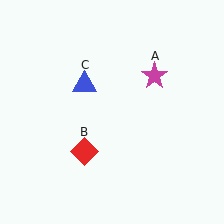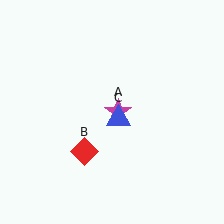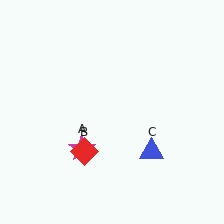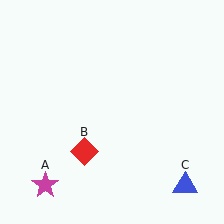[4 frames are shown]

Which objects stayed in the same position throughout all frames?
Red diamond (object B) remained stationary.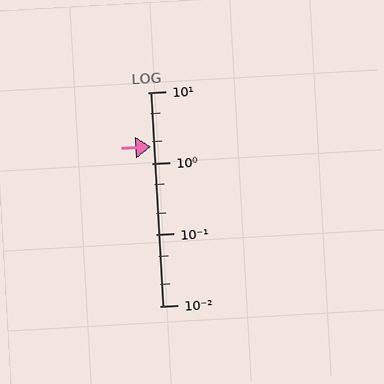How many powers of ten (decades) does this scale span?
The scale spans 3 decades, from 0.01 to 10.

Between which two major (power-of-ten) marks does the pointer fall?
The pointer is between 1 and 10.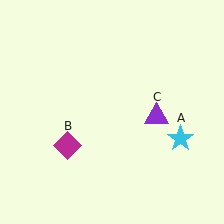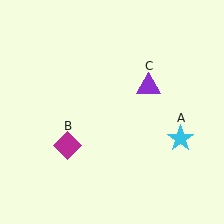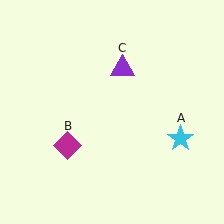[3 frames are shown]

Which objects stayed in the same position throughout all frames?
Cyan star (object A) and magenta diamond (object B) remained stationary.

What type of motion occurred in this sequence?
The purple triangle (object C) rotated counterclockwise around the center of the scene.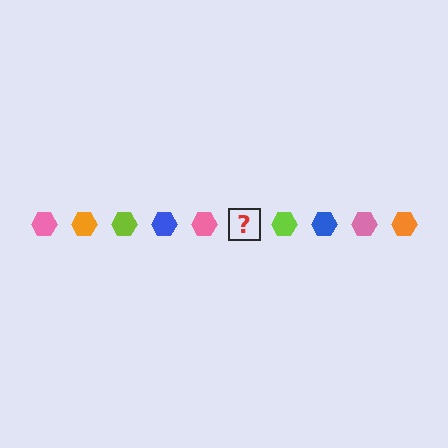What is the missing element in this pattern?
The missing element is an orange hexagon.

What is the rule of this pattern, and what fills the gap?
The rule is that the pattern cycles through pink, orange, lime, blue hexagons. The gap should be filled with an orange hexagon.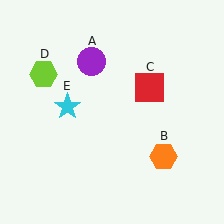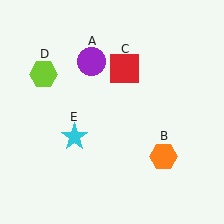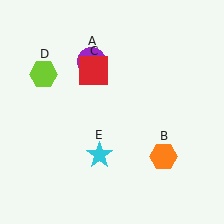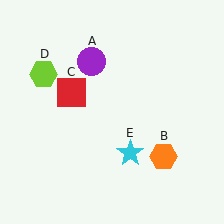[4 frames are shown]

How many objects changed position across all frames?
2 objects changed position: red square (object C), cyan star (object E).